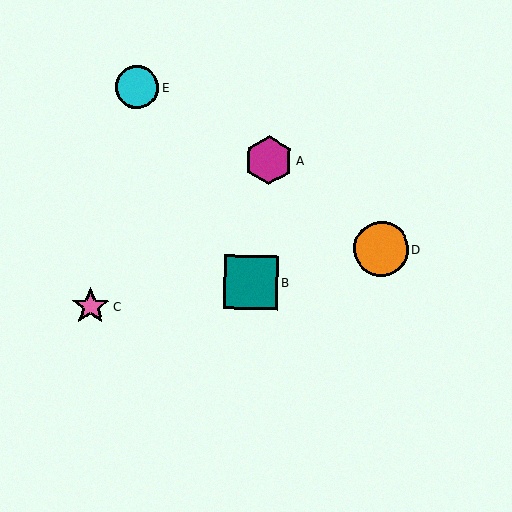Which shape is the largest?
The orange circle (labeled D) is the largest.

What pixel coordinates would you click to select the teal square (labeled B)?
Click at (251, 282) to select the teal square B.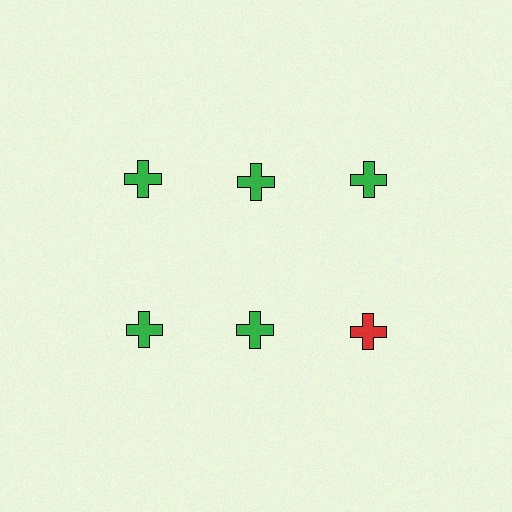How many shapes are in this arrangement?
There are 6 shapes arranged in a grid pattern.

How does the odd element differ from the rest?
It has a different color: red instead of green.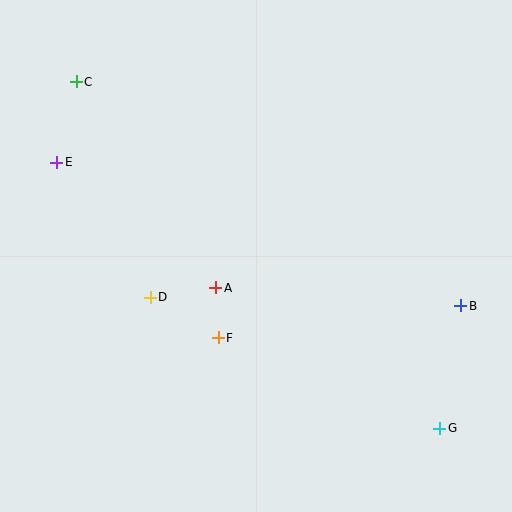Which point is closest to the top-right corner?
Point B is closest to the top-right corner.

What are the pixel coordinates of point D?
Point D is at (150, 297).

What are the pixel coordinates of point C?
Point C is at (76, 82).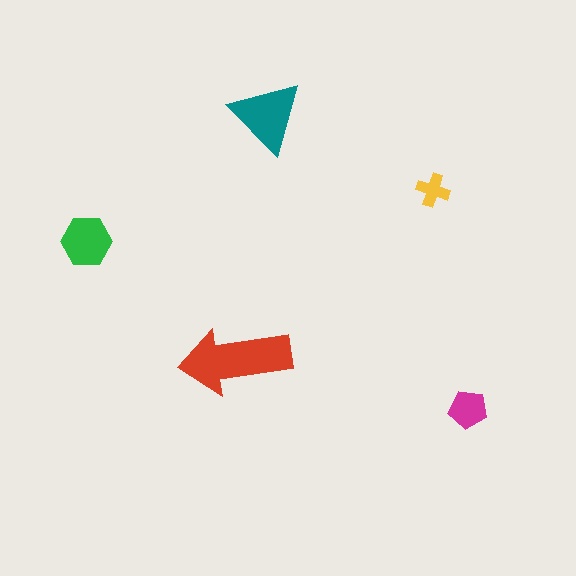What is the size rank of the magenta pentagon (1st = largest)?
4th.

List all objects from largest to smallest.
The red arrow, the teal triangle, the green hexagon, the magenta pentagon, the yellow cross.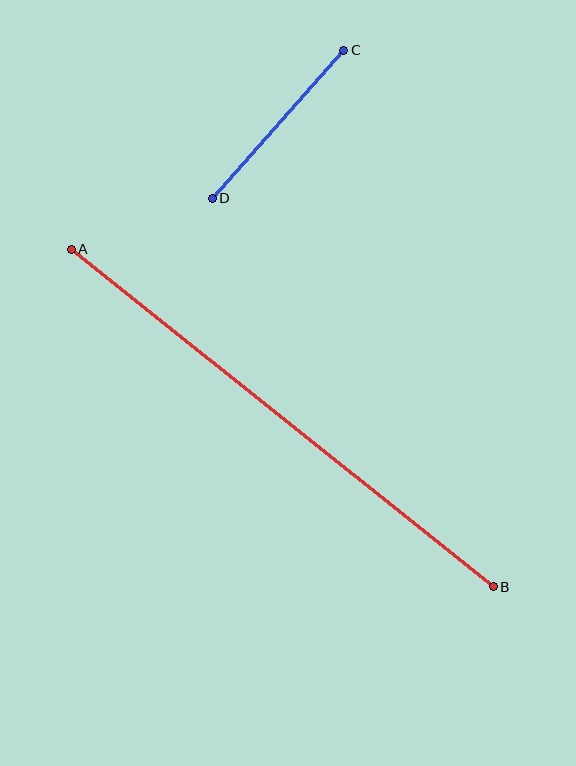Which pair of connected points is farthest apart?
Points A and B are farthest apart.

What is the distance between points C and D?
The distance is approximately 198 pixels.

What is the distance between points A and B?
The distance is approximately 541 pixels.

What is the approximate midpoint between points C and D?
The midpoint is at approximately (278, 124) pixels.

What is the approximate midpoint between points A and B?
The midpoint is at approximately (282, 418) pixels.